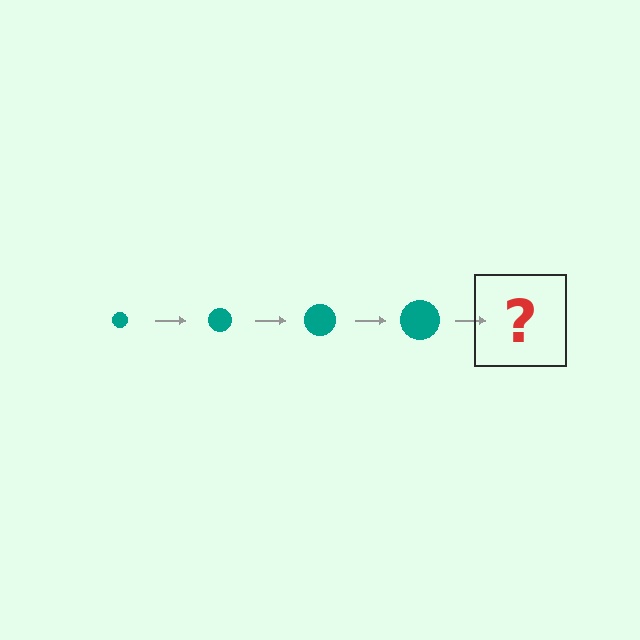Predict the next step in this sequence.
The next step is a teal circle, larger than the previous one.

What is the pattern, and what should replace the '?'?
The pattern is that the circle gets progressively larger each step. The '?' should be a teal circle, larger than the previous one.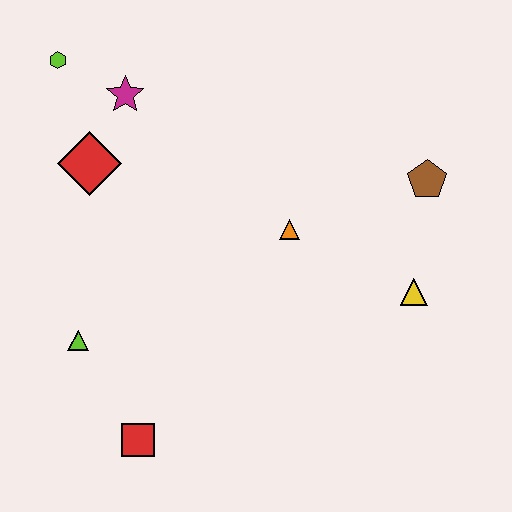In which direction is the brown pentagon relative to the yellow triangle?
The brown pentagon is above the yellow triangle.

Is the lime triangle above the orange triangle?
No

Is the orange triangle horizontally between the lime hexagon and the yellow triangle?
Yes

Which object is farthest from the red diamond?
The yellow triangle is farthest from the red diamond.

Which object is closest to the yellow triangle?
The brown pentagon is closest to the yellow triangle.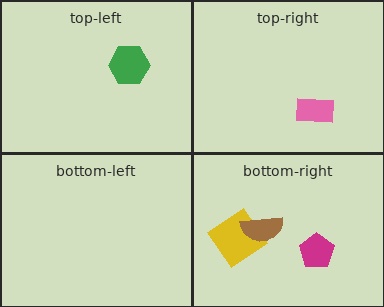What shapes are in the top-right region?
The pink rectangle.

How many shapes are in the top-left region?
1.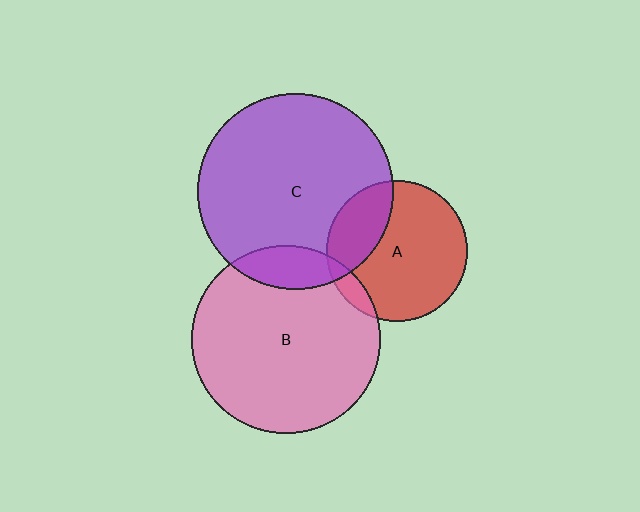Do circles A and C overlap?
Yes.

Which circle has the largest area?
Circle C (purple).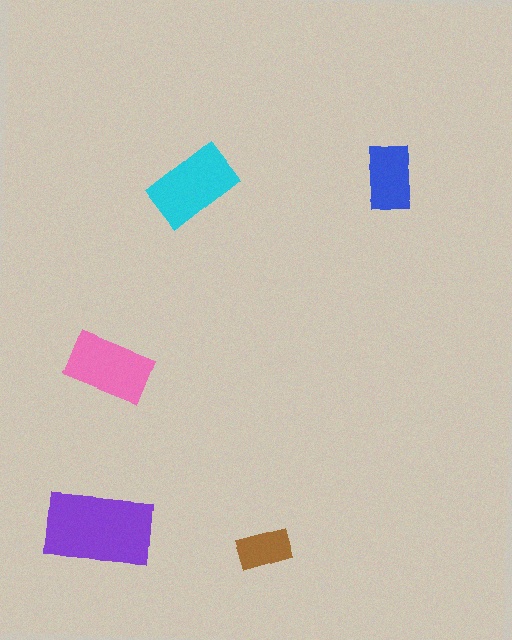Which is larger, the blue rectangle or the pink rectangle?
The pink one.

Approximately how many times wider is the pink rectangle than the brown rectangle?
About 1.5 times wider.